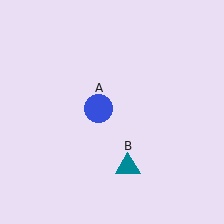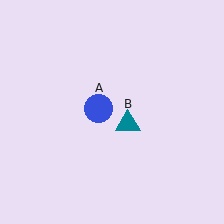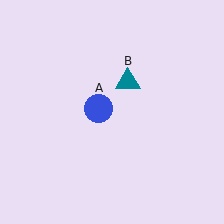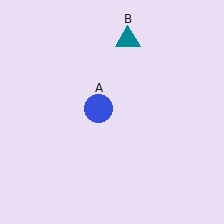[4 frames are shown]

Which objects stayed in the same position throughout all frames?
Blue circle (object A) remained stationary.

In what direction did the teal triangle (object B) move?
The teal triangle (object B) moved up.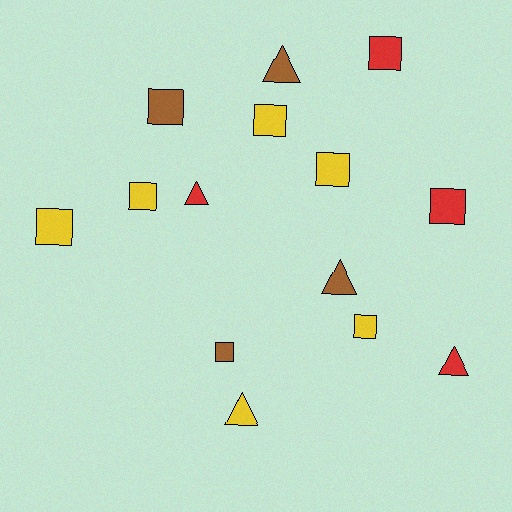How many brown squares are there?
There are 2 brown squares.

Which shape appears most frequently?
Square, with 9 objects.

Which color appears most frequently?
Yellow, with 6 objects.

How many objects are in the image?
There are 14 objects.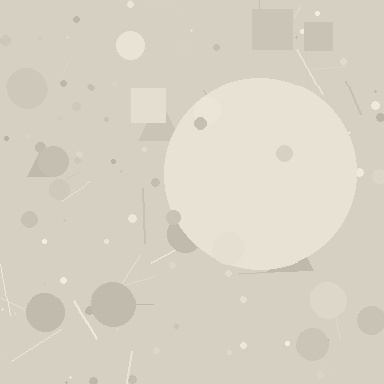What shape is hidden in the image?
A circle is hidden in the image.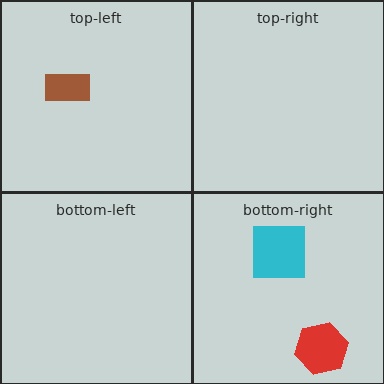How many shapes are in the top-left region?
1.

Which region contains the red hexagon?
The bottom-right region.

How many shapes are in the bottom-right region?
2.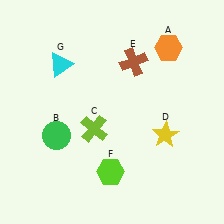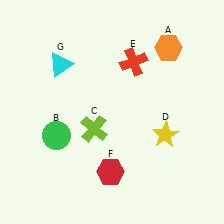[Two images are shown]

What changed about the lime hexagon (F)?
In Image 1, F is lime. In Image 2, it changed to red.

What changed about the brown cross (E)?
In Image 1, E is brown. In Image 2, it changed to red.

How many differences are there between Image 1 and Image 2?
There are 2 differences between the two images.